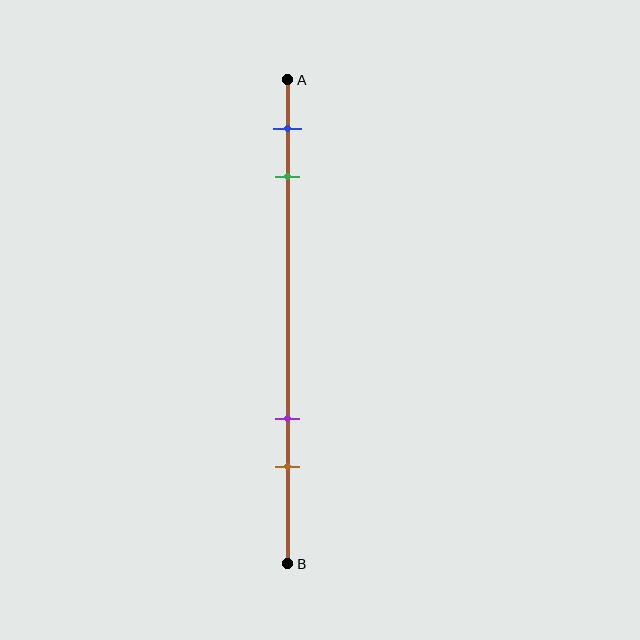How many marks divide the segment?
There are 4 marks dividing the segment.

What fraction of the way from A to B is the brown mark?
The brown mark is approximately 80% (0.8) of the way from A to B.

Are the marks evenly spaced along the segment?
No, the marks are not evenly spaced.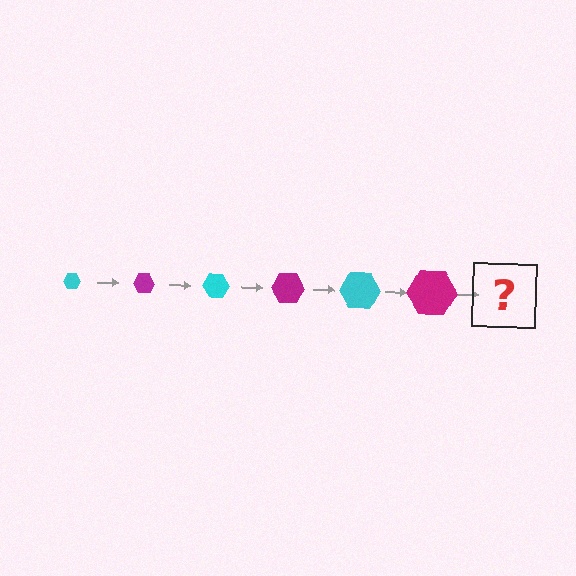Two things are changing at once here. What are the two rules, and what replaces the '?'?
The two rules are that the hexagon grows larger each step and the color cycles through cyan and magenta. The '?' should be a cyan hexagon, larger than the previous one.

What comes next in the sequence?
The next element should be a cyan hexagon, larger than the previous one.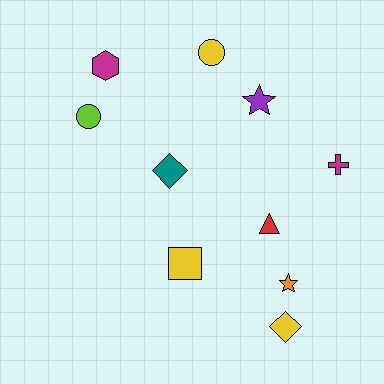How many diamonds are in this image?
There are 2 diamonds.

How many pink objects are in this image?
There are no pink objects.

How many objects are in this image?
There are 10 objects.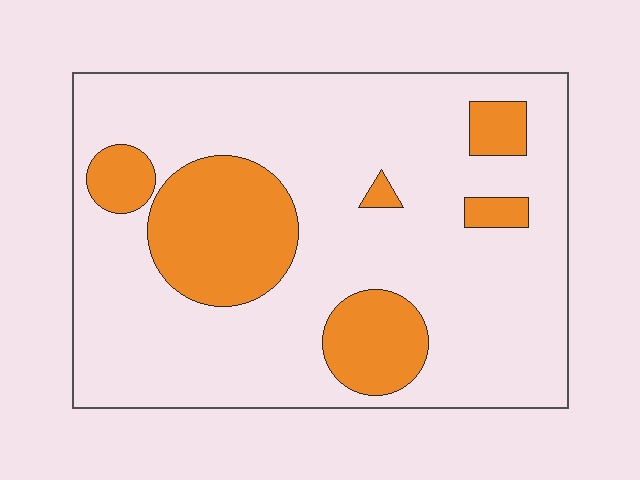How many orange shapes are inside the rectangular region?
6.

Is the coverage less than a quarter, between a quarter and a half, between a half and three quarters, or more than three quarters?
Less than a quarter.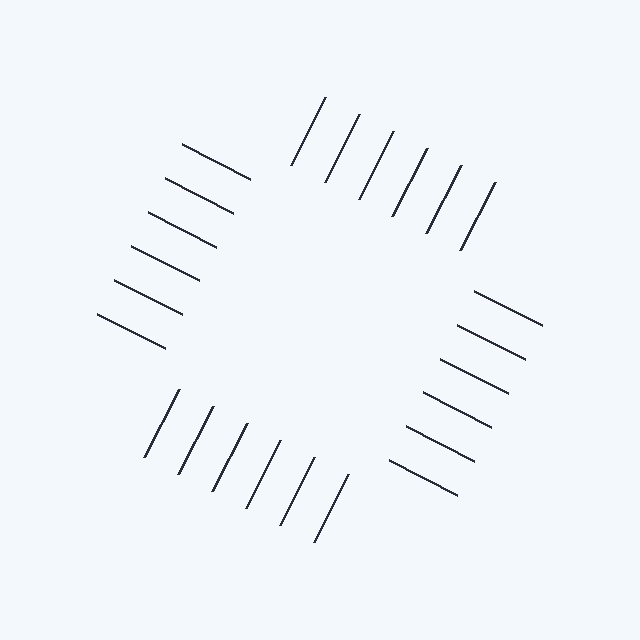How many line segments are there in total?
24 — 6 along each of the 4 edges.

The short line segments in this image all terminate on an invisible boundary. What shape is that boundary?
An illusory square — the line segments terminate on its edges but no continuous stroke is drawn.